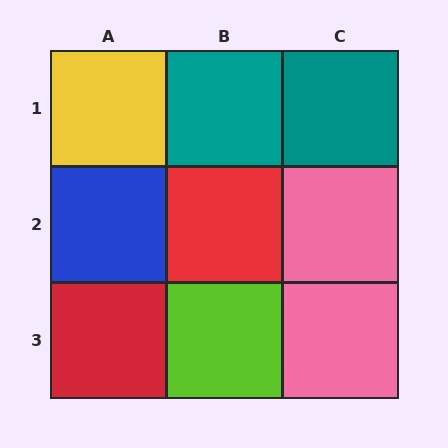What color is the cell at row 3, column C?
Pink.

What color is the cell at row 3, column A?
Red.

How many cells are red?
2 cells are red.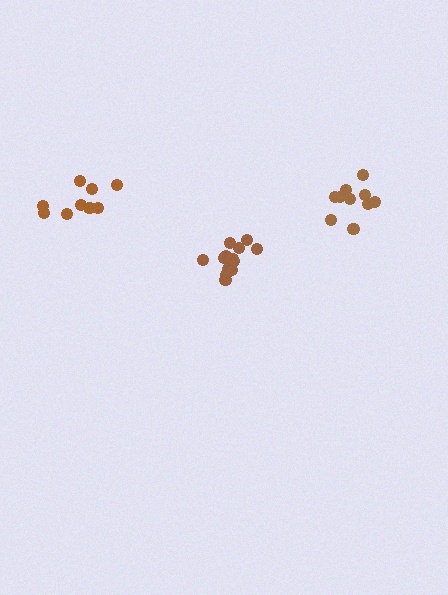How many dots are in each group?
Group 1: 13 dots, Group 2: 9 dots, Group 3: 10 dots (32 total).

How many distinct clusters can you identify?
There are 3 distinct clusters.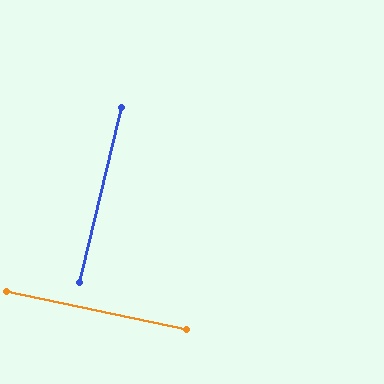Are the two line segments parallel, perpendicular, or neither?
Perpendicular — they meet at approximately 88°.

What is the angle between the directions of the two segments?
Approximately 88 degrees.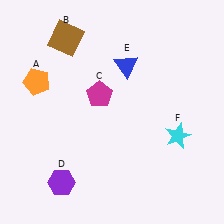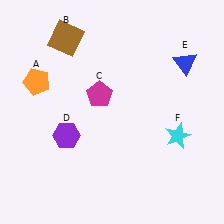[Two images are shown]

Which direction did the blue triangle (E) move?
The blue triangle (E) moved right.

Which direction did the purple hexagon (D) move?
The purple hexagon (D) moved up.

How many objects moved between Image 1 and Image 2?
2 objects moved between the two images.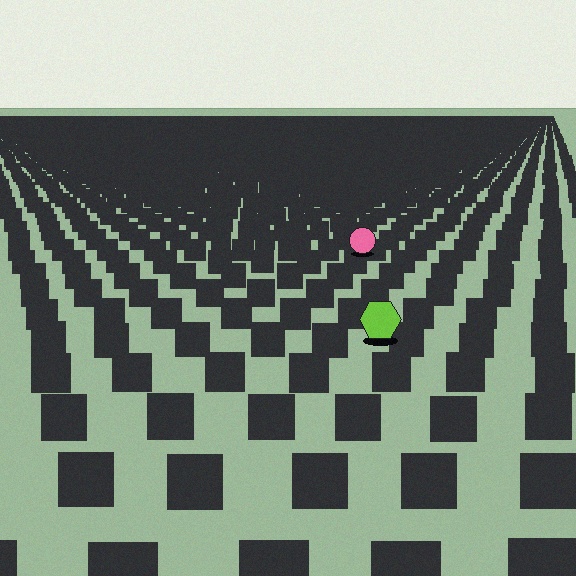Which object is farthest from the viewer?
The pink circle is farthest from the viewer. It appears smaller and the ground texture around it is denser.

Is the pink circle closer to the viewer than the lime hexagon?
No. The lime hexagon is closer — you can tell from the texture gradient: the ground texture is coarser near it.